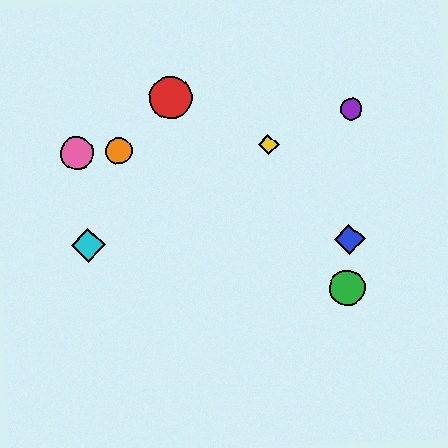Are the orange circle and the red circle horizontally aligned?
No, the orange circle is at y≈151 and the red circle is at y≈98.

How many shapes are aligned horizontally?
3 shapes (the yellow diamond, the orange circle, the pink circle) are aligned horizontally.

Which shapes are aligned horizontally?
The yellow diamond, the orange circle, the pink circle are aligned horizontally.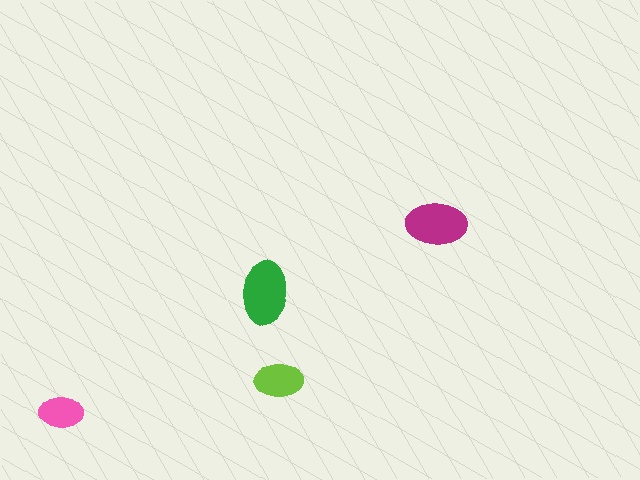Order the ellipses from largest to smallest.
the green one, the magenta one, the lime one, the pink one.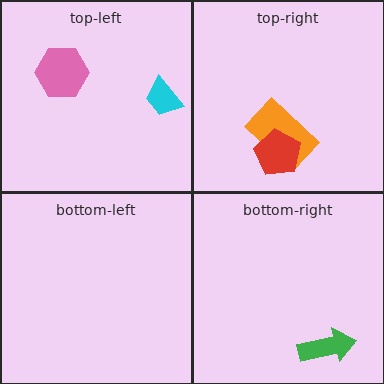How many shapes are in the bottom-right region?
1.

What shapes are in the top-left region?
The pink hexagon, the cyan trapezoid.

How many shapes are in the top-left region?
2.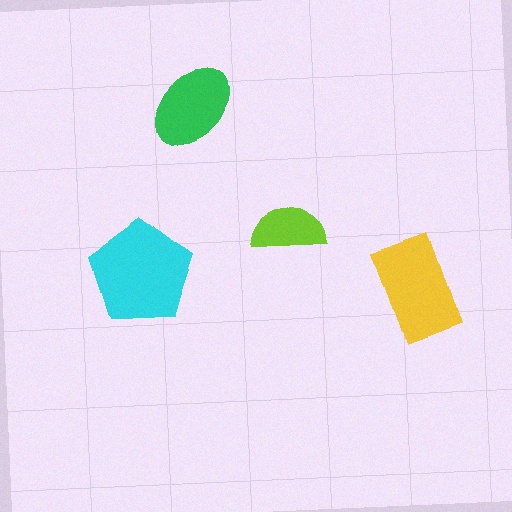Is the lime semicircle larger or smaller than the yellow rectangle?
Smaller.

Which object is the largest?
The cyan pentagon.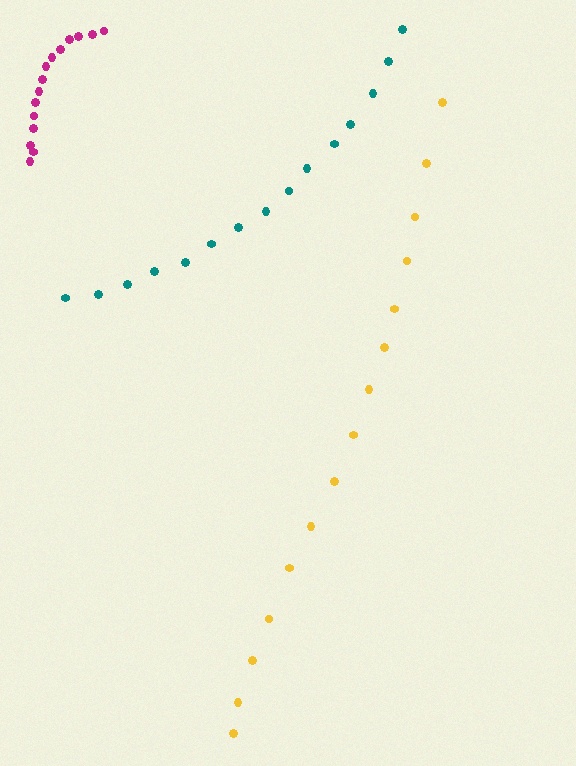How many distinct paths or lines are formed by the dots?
There are 3 distinct paths.